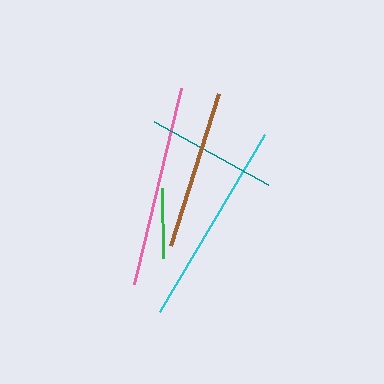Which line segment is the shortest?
The green line is the shortest at approximately 69 pixels.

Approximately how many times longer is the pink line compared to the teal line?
The pink line is approximately 1.6 times the length of the teal line.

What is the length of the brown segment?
The brown segment is approximately 159 pixels long.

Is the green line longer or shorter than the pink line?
The pink line is longer than the green line.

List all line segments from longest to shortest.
From longest to shortest: cyan, pink, brown, teal, green.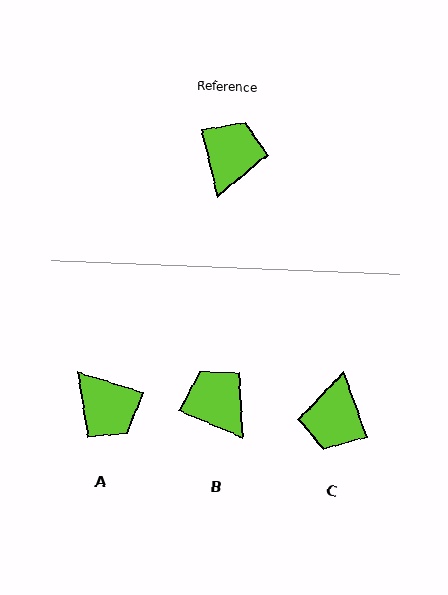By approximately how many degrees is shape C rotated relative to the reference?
Approximately 174 degrees clockwise.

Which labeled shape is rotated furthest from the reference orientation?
C, about 174 degrees away.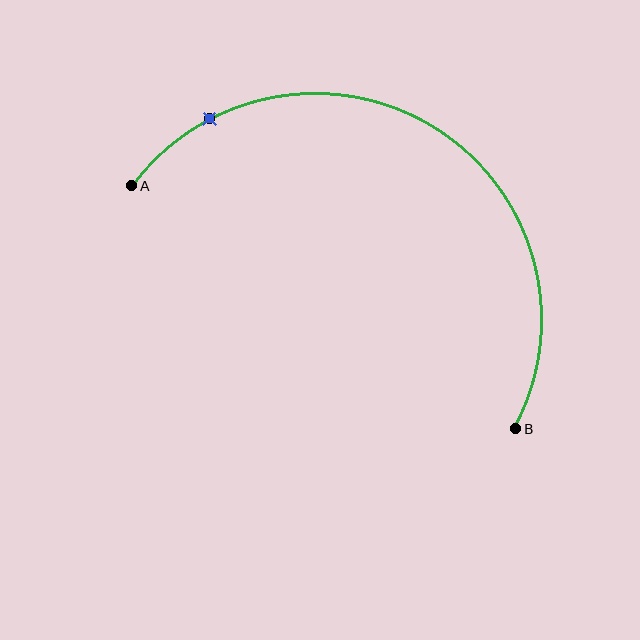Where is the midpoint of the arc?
The arc midpoint is the point on the curve farthest from the straight line joining A and B. It sits above that line.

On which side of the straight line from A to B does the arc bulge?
The arc bulges above the straight line connecting A and B.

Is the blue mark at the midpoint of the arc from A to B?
No. The blue mark lies on the arc but is closer to endpoint A. The arc midpoint would be at the point on the curve equidistant along the arc from both A and B.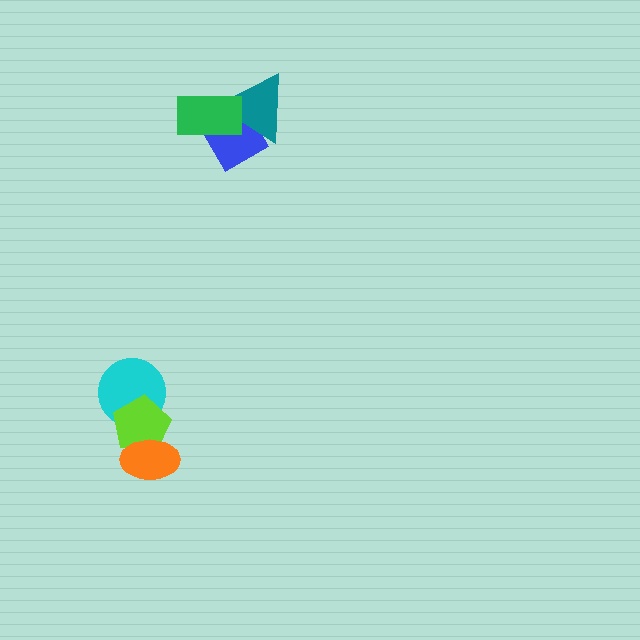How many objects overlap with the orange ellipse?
1 object overlaps with the orange ellipse.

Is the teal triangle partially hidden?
Yes, it is partially covered by another shape.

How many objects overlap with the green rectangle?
2 objects overlap with the green rectangle.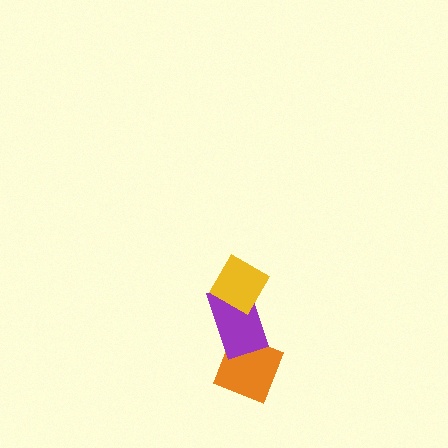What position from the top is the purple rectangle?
The purple rectangle is 2nd from the top.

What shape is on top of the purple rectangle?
The yellow diamond is on top of the purple rectangle.